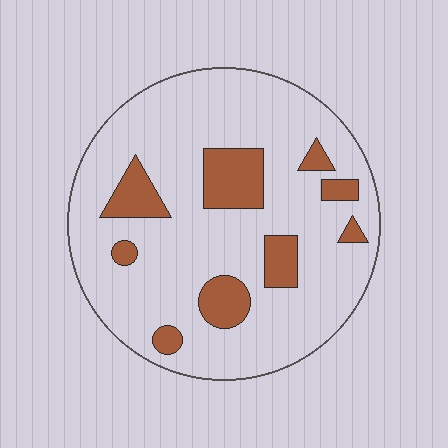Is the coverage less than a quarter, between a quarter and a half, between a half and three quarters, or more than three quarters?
Less than a quarter.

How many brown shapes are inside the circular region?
9.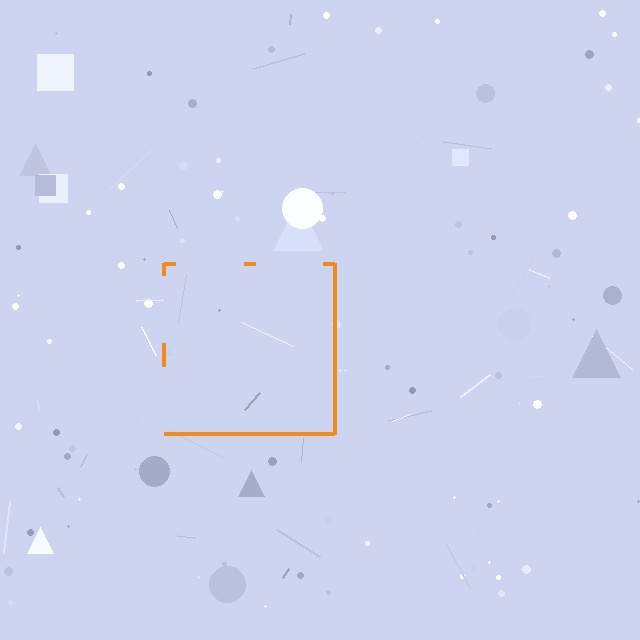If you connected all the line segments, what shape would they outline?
They would outline a square.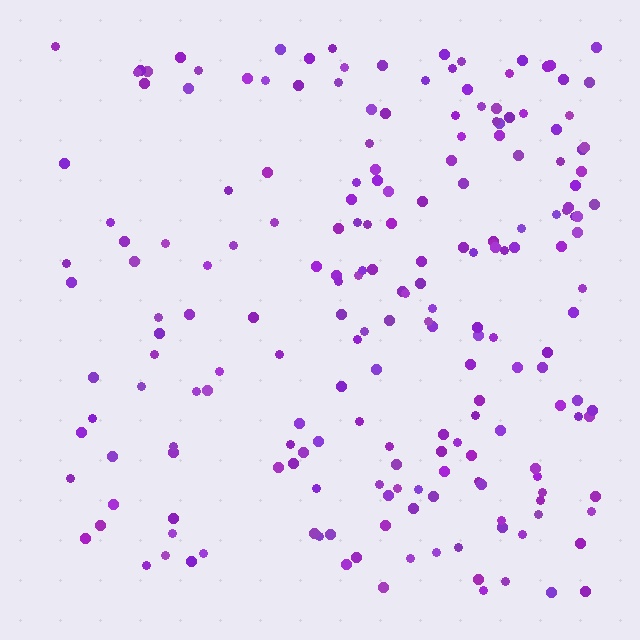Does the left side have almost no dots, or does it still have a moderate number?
Still a moderate number, just noticeably fewer than the right.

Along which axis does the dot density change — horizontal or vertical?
Horizontal.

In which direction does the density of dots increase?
From left to right, with the right side densest.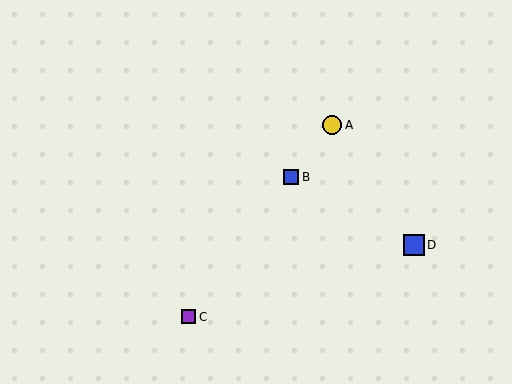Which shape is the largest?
The blue square (labeled D) is the largest.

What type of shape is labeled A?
Shape A is a yellow circle.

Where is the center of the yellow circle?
The center of the yellow circle is at (332, 125).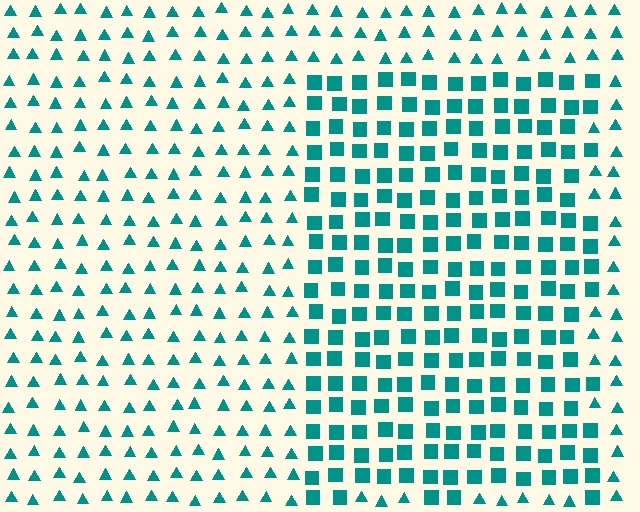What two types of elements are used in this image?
The image uses squares inside the rectangle region and triangles outside it.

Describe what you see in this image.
The image is filled with small teal elements arranged in a uniform grid. A rectangle-shaped region contains squares, while the surrounding area contains triangles. The boundary is defined purely by the change in element shape.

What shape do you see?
I see a rectangle.